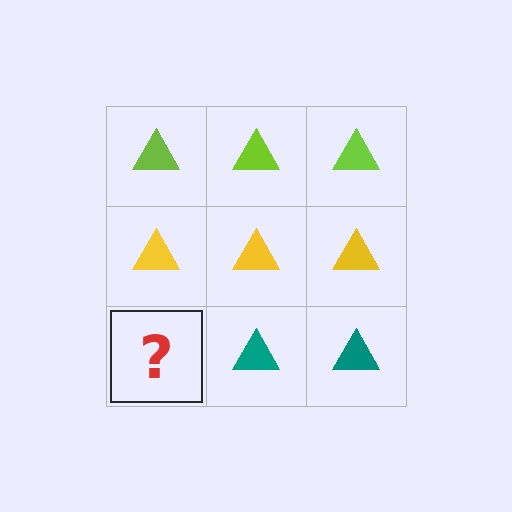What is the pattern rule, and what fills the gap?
The rule is that each row has a consistent color. The gap should be filled with a teal triangle.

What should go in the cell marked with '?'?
The missing cell should contain a teal triangle.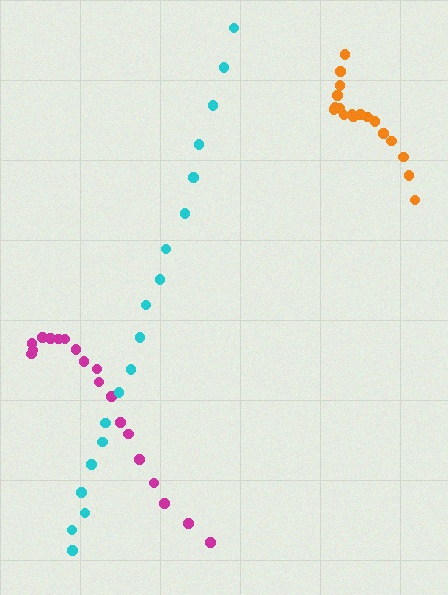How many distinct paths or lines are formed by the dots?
There are 3 distinct paths.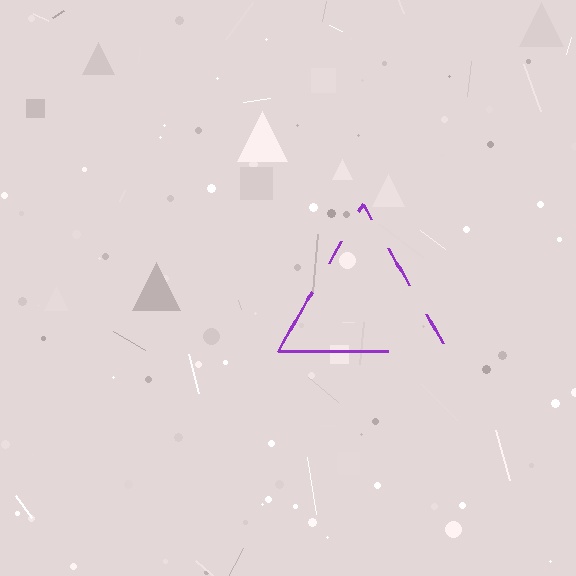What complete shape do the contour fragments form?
The contour fragments form a triangle.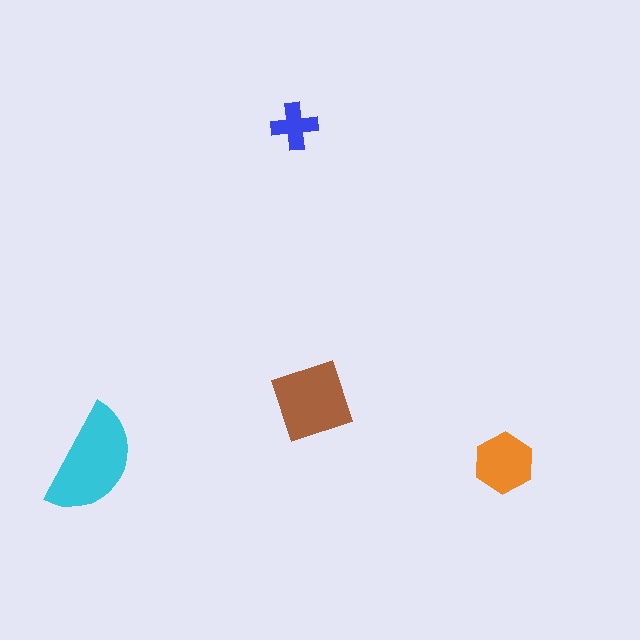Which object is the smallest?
The blue cross.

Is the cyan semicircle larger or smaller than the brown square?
Larger.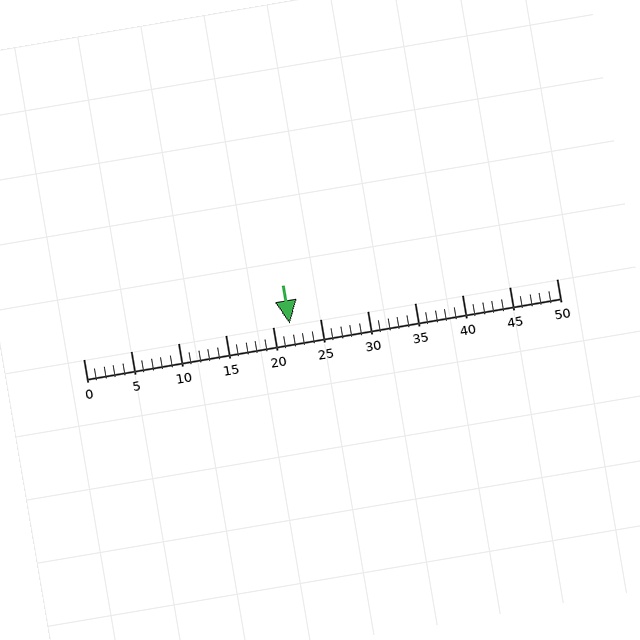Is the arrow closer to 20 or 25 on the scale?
The arrow is closer to 20.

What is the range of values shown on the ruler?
The ruler shows values from 0 to 50.